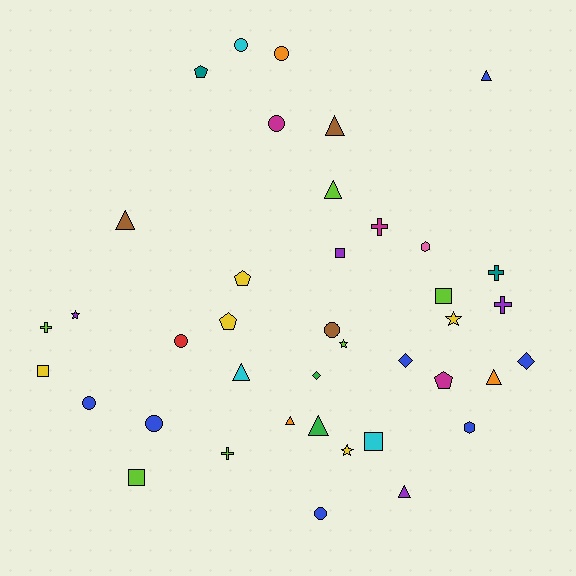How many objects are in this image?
There are 40 objects.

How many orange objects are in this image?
There are 3 orange objects.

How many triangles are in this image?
There are 9 triangles.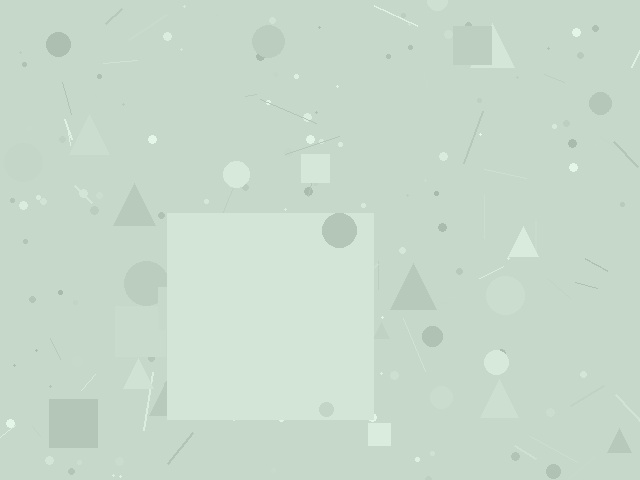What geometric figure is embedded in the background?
A square is embedded in the background.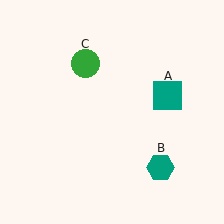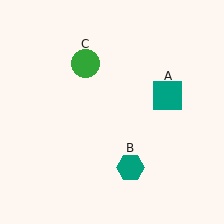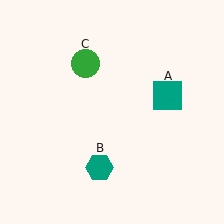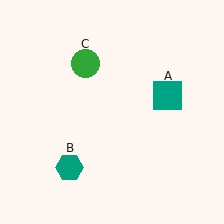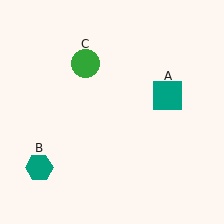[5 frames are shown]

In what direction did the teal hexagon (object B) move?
The teal hexagon (object B) moved left.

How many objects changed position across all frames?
1 object changed position: teal hexagon (object B).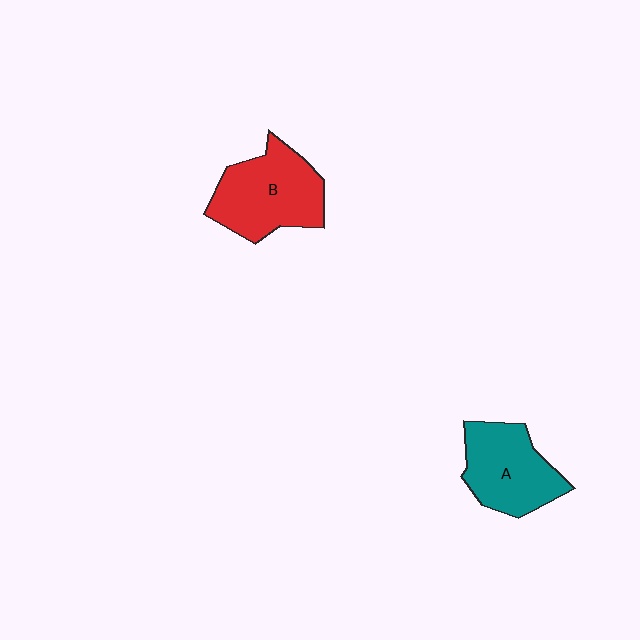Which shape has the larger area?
Shape B (red).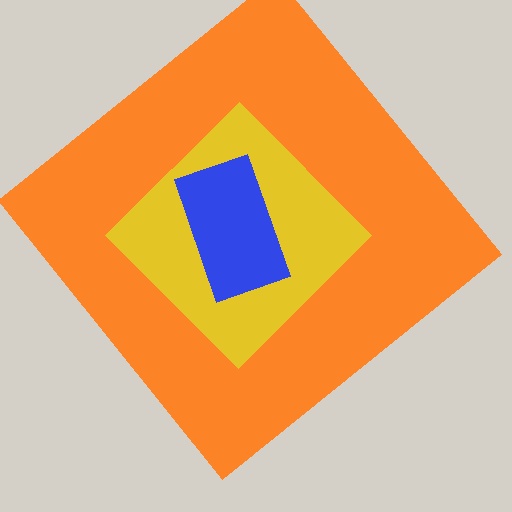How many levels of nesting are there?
3.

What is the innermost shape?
The blue rectangle.